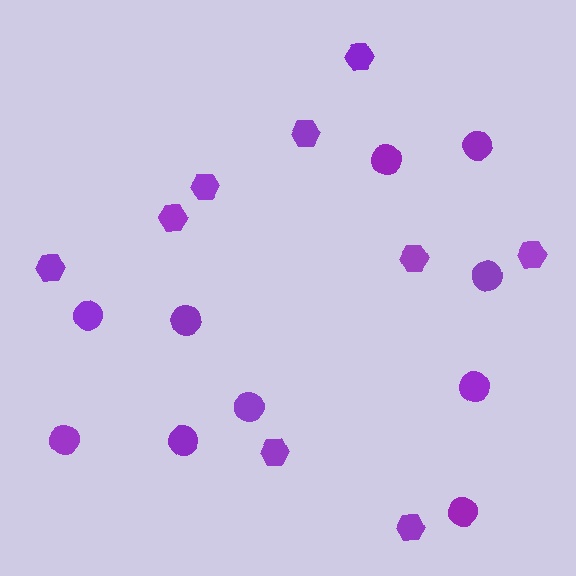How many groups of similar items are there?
There are 2 groups: one group of circles (10) and one group of hexagons (9).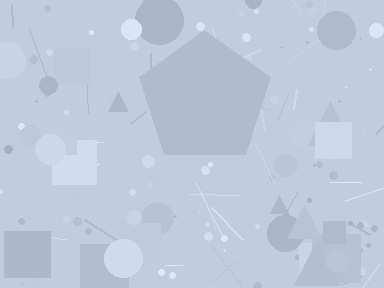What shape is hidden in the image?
A pentagon is hidden in the image.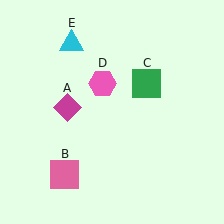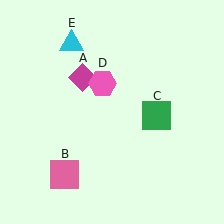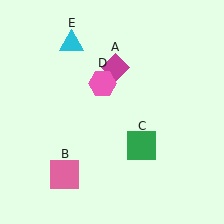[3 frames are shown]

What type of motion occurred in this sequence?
The magenta diamond (object A), green square (object C) rotated clockwise around the center of the scene.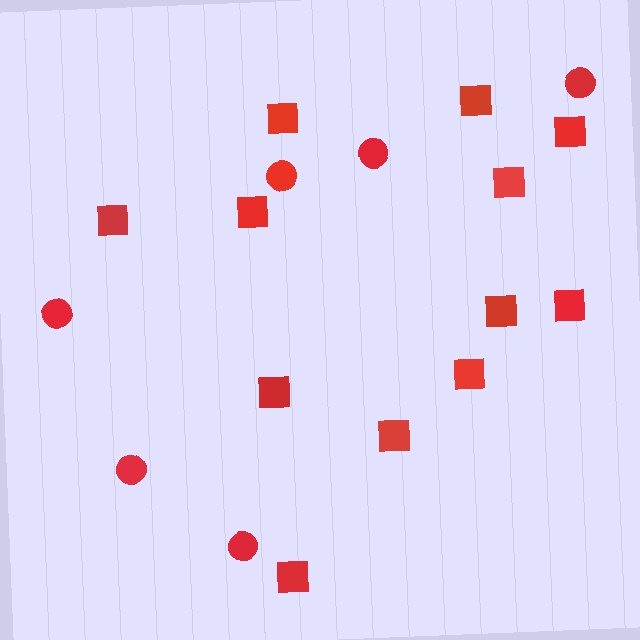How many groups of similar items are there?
There are 2 groups: one group of circles (6) and one group of squares (12).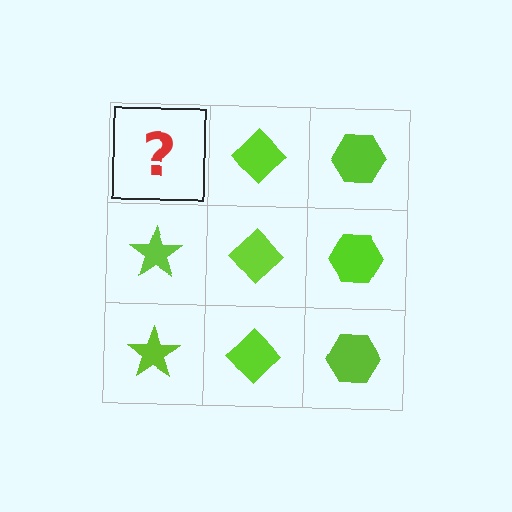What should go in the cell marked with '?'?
The missing cell should contain a lime star.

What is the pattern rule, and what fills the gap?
The rule is that each column has a consistent shape. The gap should be filled with a lime star.